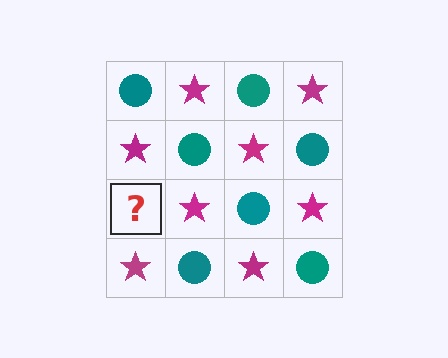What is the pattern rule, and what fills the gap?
The rule is that it alternates teal circle and magenta star in a checkerboard pattern. The gap should be filled with a teal circle.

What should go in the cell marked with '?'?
The missing cell should contain a teal circle.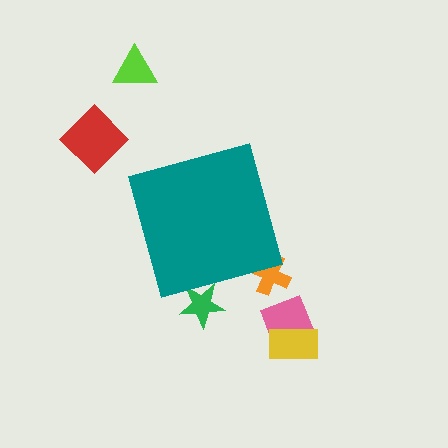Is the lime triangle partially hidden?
No, the lime triangle is fully visible.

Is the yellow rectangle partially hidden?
No, the yellow rectangle is fully visible.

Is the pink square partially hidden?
No, the pink square is fully visible.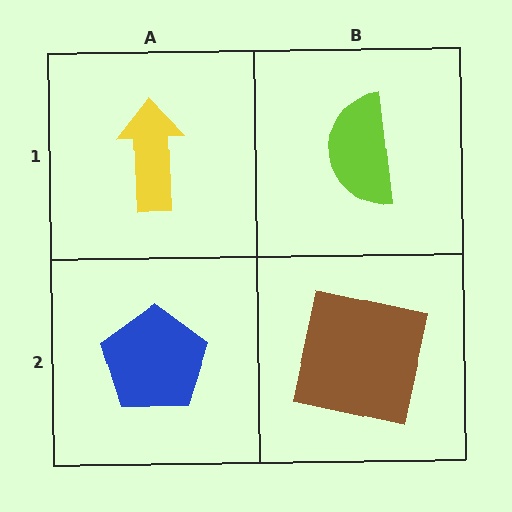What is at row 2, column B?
A brown square.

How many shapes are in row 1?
2 shapes.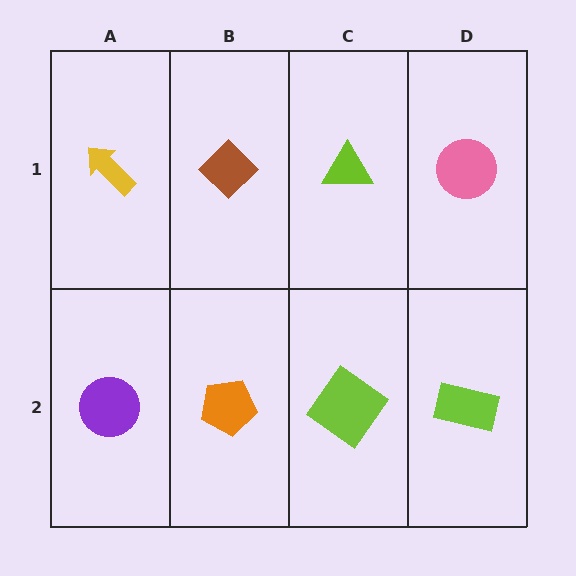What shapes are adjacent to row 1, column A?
A purple circle (row 2, column A), a brown diamond (row 1, column B).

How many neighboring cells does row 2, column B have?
3.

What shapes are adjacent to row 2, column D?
A pink circle (row 1, column D), a lime diamond (row 2, column C).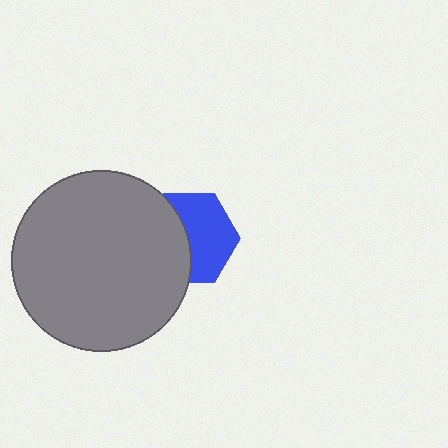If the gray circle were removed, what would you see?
You would see the complete blue hexagon.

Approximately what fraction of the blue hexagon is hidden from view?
Roughly 45% of the blue hexagon is hidden behind the gray circle.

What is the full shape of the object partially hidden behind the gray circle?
The partially hidden object is a blue hexagon.